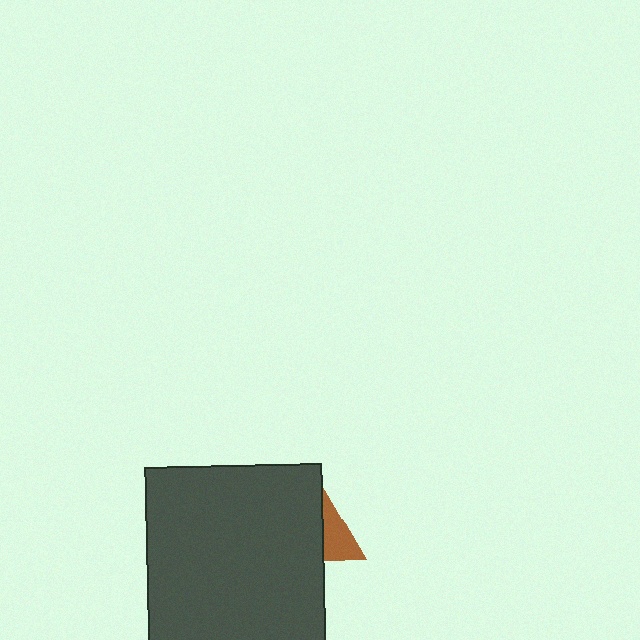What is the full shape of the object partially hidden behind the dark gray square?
The partially hidden object is a brown triangle.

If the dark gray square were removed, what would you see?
You would see the complete brown triangle.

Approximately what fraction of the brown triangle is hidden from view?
Roughly 61% of the brown triangle is hidden behind the dark gray square.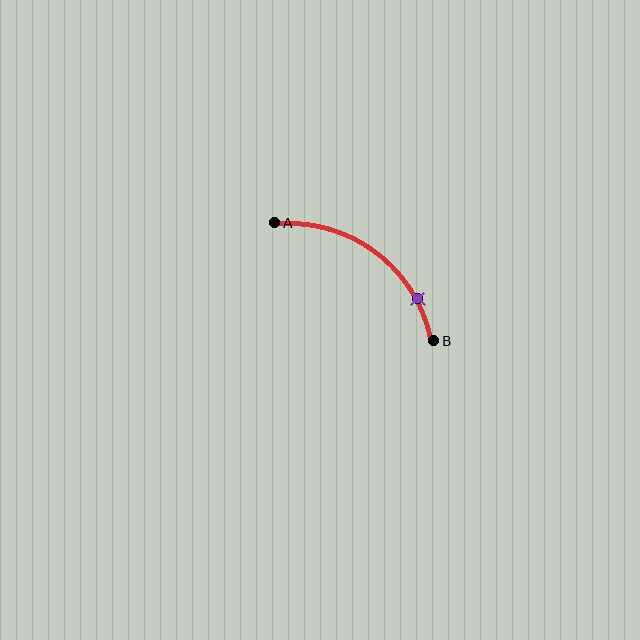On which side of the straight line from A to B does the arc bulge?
The arc bulges above and to the right of the straight line connecting A and B.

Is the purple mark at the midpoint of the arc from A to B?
No. The purple mark lies on the arc but is closer to endpoint B. The arc midpoint would be at the point on the curve equidistant along the arc from both A and B.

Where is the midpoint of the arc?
The arc midpoint is the point on the curve farthest from the straight line joining A and B. It sits above and to the right of that line.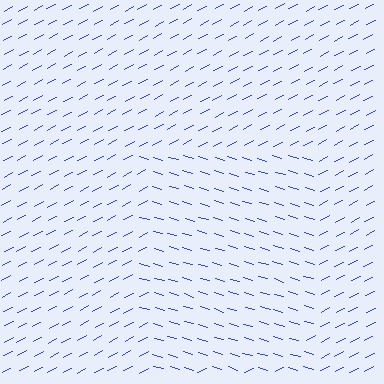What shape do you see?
I see a rectangle.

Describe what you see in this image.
The image is filled with small blue line segments. A rectangle region in the image has lines oriented differently from the surrounding lines, creating a visible texture boundary.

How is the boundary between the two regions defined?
The boundary is defined purely by a change in line orientation (approximately 45 degrees difference). All lines are the same color and thickness.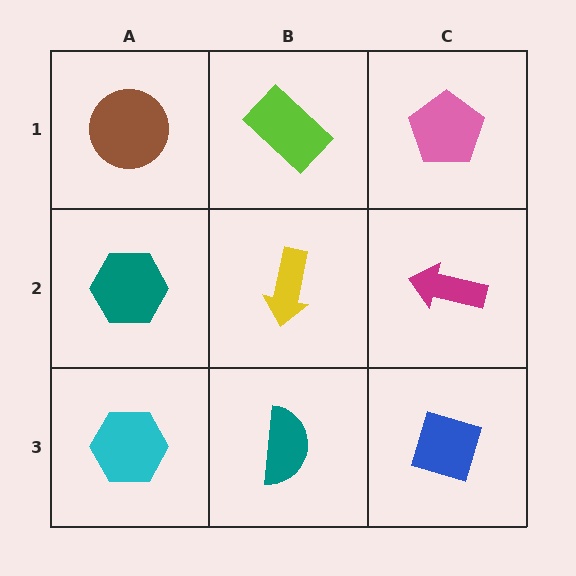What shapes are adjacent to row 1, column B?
A yellow arrow (row 2, column B), a brown circle (row 1, column A), a pink pentagon (row 1, column C).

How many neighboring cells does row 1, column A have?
2.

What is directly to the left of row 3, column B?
A cyan hexagon.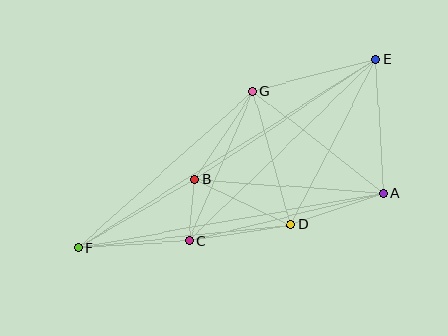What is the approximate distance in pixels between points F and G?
The distance between F and G is approximately 235 pixels.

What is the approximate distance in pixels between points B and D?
The distance between B and D is approximately 106 pixels.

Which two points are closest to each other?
Points B and C are closest to each other.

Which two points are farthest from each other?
Points E and F are farthest from each other.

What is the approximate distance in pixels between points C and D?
The distance between C and D is approximately 103 pixels.